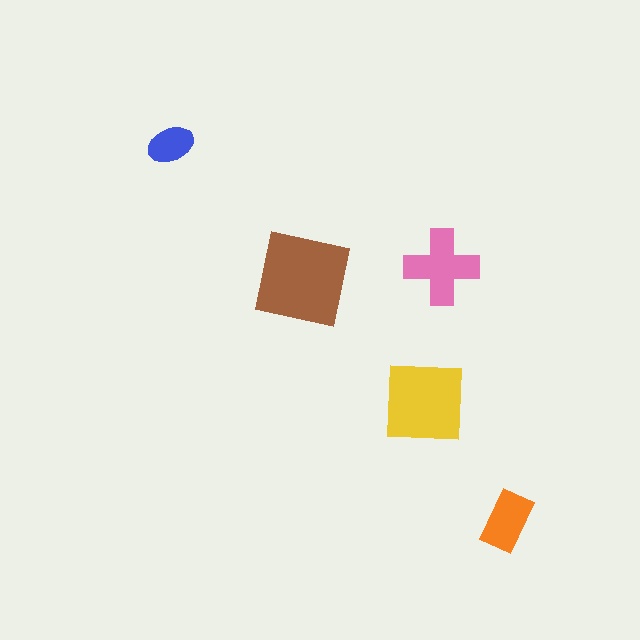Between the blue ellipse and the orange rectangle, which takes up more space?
The orange rectangle.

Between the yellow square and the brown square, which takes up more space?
The brown square.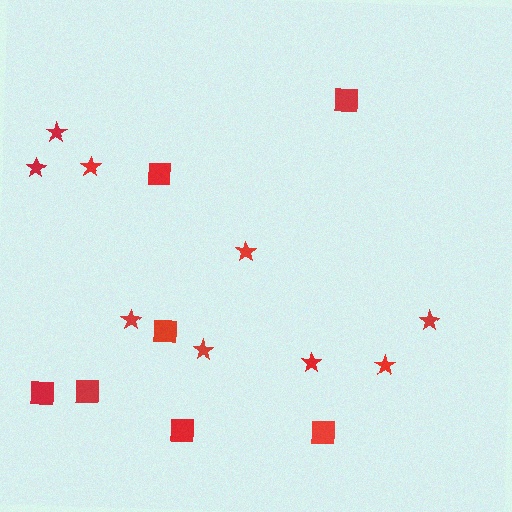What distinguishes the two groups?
There are 2 groups: one group of squares (7) and one group of stars (9).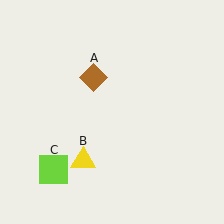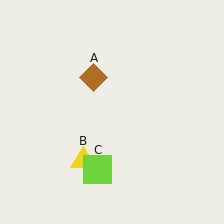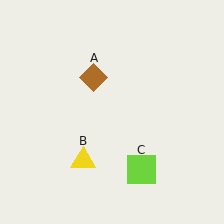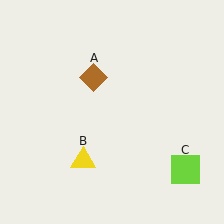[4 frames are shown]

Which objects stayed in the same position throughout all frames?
Brown diamond (object A) and yellow triangle (object B) remained stationary.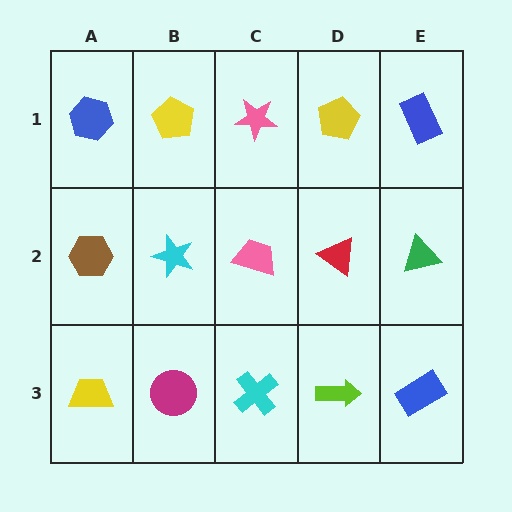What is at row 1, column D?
A yellow pentagon.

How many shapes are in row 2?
5 shapes.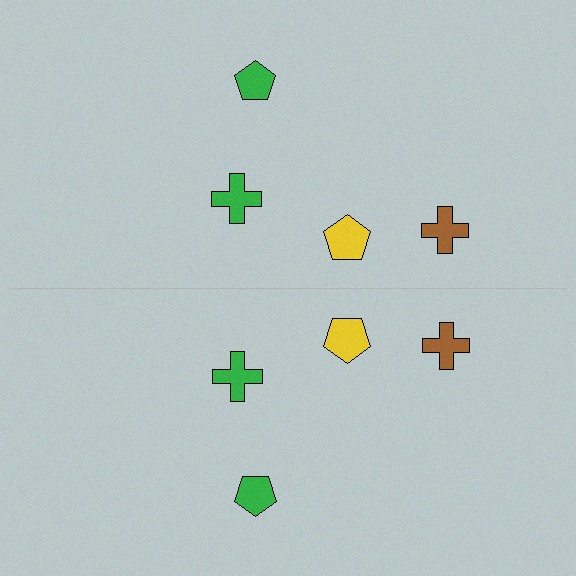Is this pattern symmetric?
Yes, this pattern has bilateral (reflection) symmetry.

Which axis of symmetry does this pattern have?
The pattern has a horizontal axis of symmetry running through the center of the image.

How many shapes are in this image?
There are 8 shapes in this image.